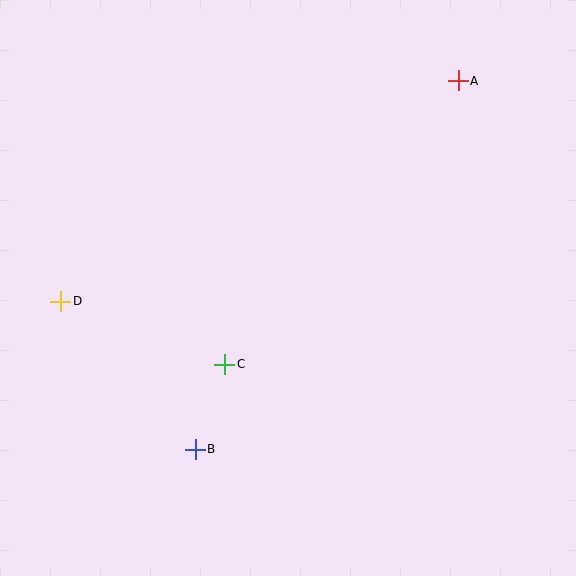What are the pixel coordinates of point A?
Point A is at (458, 81).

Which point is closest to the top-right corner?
Point A is closest to the top-right corner.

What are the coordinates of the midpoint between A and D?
The midpoint between A and D is at (260, 191).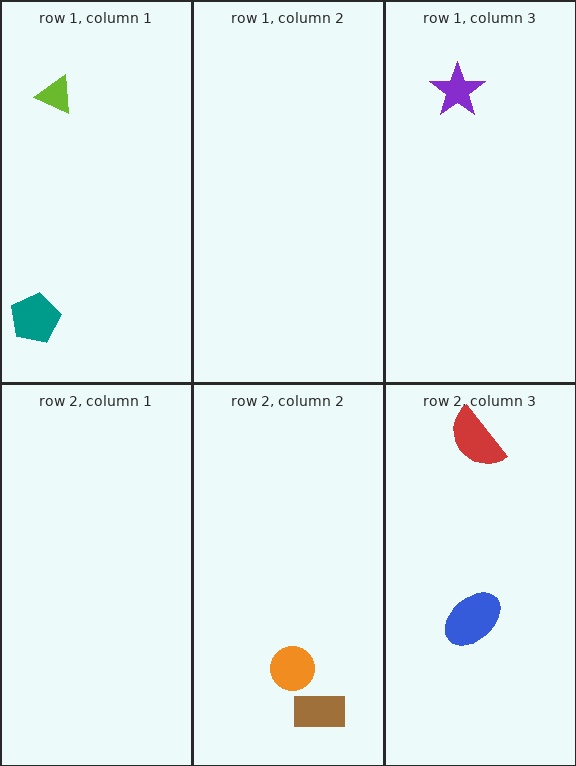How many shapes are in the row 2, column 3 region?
2.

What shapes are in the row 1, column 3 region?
The purple star.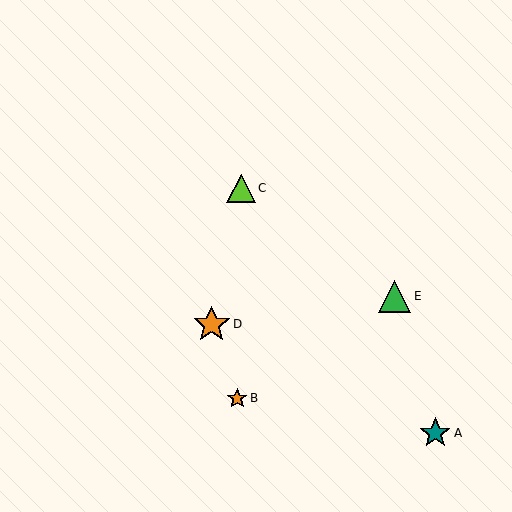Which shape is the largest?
The orange star (labeled D) is the largest.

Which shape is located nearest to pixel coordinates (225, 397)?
The orange star (labeled B) at (237, 398) is nearest to that location.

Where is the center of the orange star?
The center of the orange star is at (212, 325).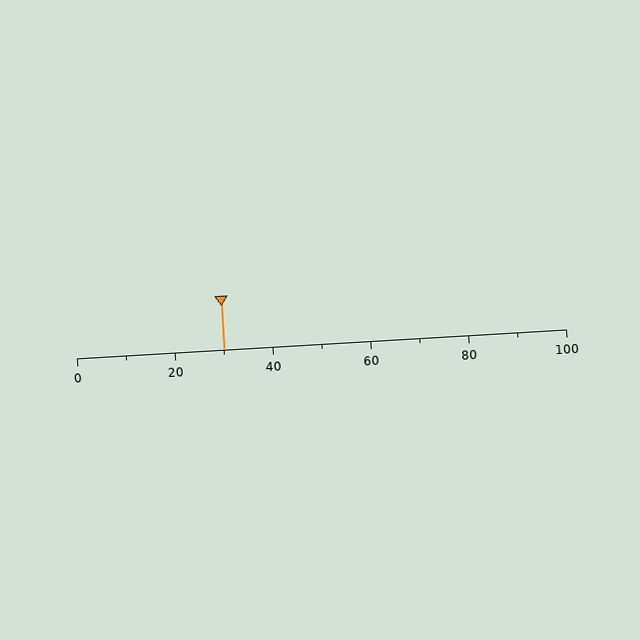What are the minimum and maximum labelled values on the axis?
The axis runs from 0 to 100.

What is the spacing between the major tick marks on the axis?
The major ticks are spaced 20 apart.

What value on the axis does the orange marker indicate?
The marker indicates approximately 30.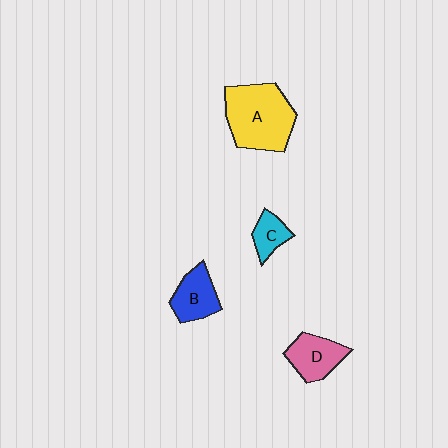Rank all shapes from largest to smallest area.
From largest to smallest: A (yellow), D (pink), B (blue), C (cyan).